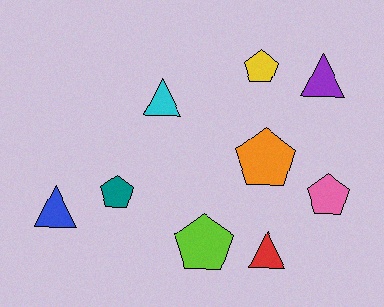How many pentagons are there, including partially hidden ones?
There are 5 pentagons.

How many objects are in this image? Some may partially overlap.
There are 9 objects.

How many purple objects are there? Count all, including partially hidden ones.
There is 1 purple object.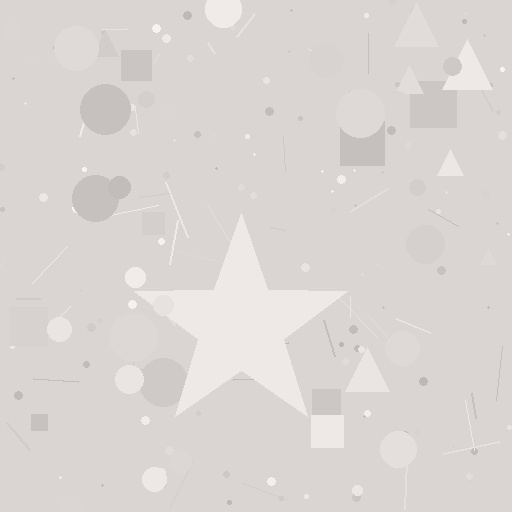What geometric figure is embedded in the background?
A star is embedded in the background.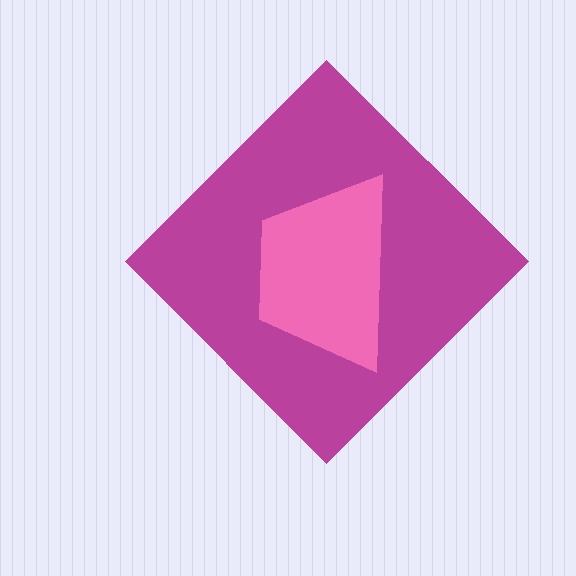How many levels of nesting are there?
2.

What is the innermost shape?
The pink trapezoid.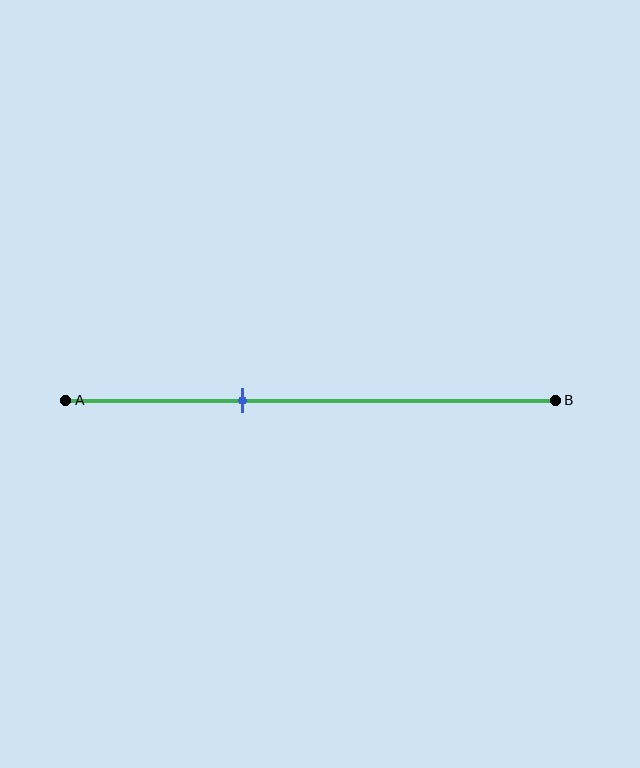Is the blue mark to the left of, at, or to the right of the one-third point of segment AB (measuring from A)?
The blue mark is approximately at the one-third point of segment AB.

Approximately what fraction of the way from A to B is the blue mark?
The blue mark is approximately 35% of the way from A to B.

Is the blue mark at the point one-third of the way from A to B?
Yes, the mark is approximately at the one-third point.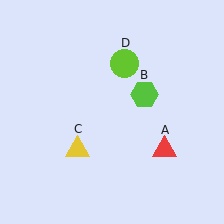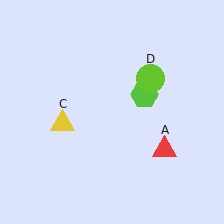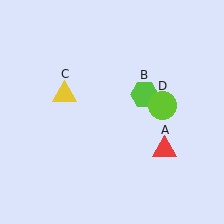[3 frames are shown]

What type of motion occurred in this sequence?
The yellow triangle (object C), lime circle (object D) rotated clockwise around the center of the scene.